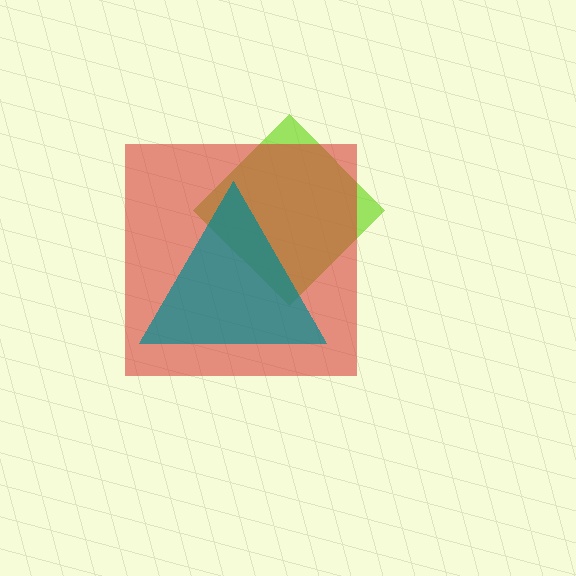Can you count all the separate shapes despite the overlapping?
Yes, there are 3 separate shapes.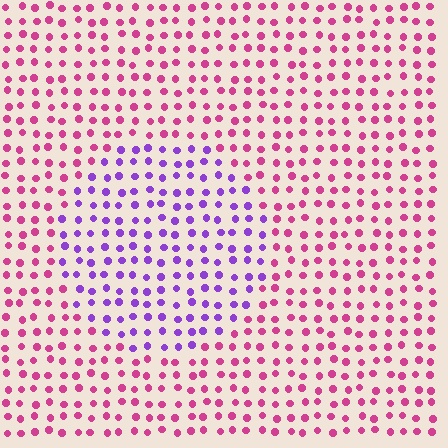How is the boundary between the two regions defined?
The boundary is defined purely by a slight shift in hue (about 53 degrees). Spacing, size, and orientation are identical on both sides.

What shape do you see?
I see a circle.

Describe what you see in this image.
The image is filled with small magenta elements in a uniform arrangement. A circle-shaped region is visible where the elements are tinted to a slightly different hue, forming a subtle color boundary.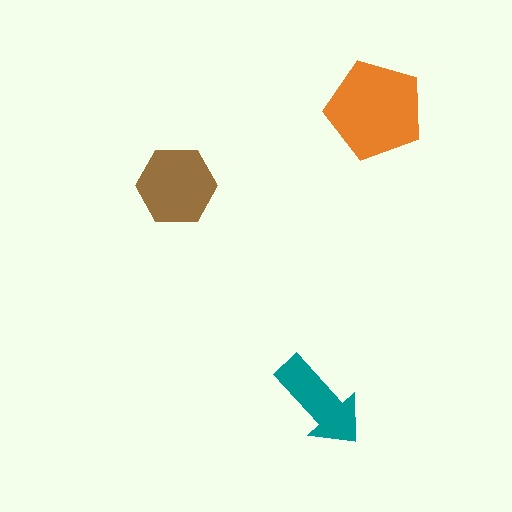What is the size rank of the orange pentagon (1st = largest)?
1st.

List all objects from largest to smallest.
The orange pentagon, the brown hexagon, the teal arrow.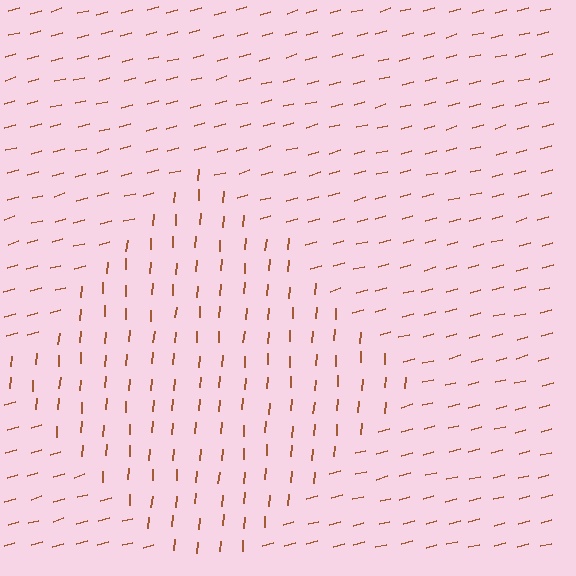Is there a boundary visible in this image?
Yes, there is a texture boundary formed by a change in line orientation.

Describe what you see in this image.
The image is filled with small brown line segments. A diamond region in the image has lines oriented differently from the surrounding lines, creating a visible texture boundary.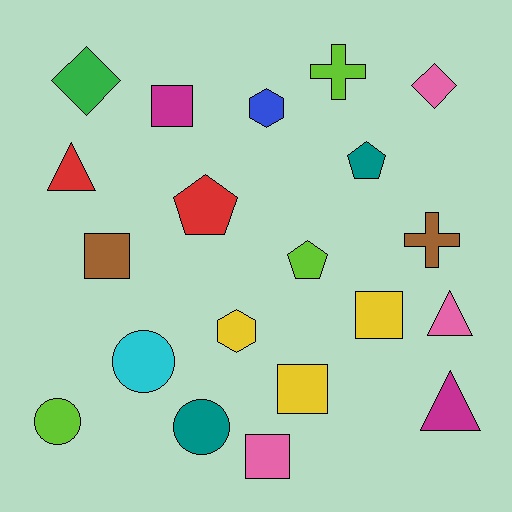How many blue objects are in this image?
There is 1 blue object.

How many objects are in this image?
There are 20 objects.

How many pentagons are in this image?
There are 3 pentagons.